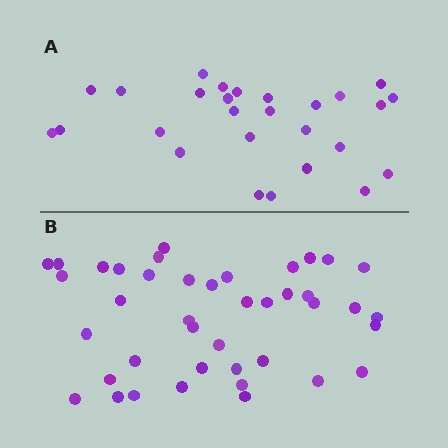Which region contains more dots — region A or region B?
Region B (the bottom region) has more dots.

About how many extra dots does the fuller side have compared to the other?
Region B has approximately 15 more dots than region A.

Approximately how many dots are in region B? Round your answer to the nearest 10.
About 40 dots. (The exact count is 41, which rounds to 40.)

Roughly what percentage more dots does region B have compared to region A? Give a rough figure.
About 50% more.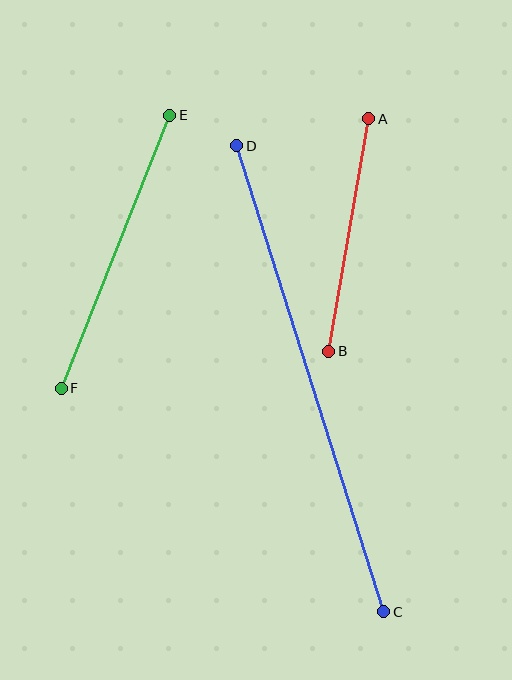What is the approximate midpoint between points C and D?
The midpoint is at approximately (310, 379) pixels.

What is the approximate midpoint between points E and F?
The midpoint is at approximately (115, 252) pixels.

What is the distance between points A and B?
The distance is approximately 236 pixels.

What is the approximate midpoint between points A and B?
The midpoint is at approximately (349, 235) pixels.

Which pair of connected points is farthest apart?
Points C and D are farthest apart.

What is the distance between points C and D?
The distance is approximately 489 pixels.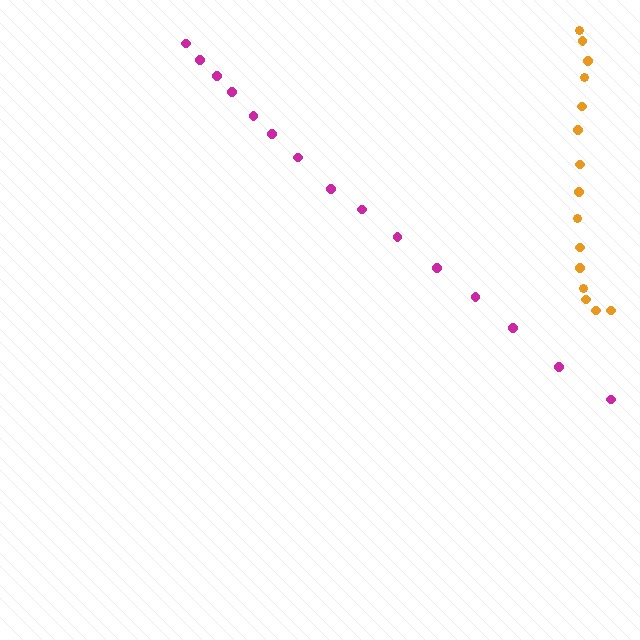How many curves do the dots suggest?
There are 2 distinct paths.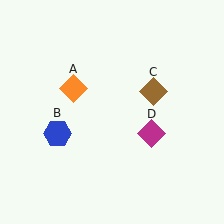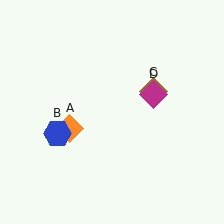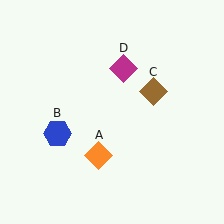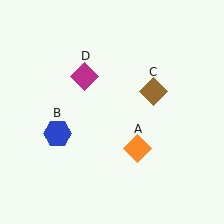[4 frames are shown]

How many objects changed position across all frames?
2 objects changed position: orange diamond (object A), magenta diamond (object D).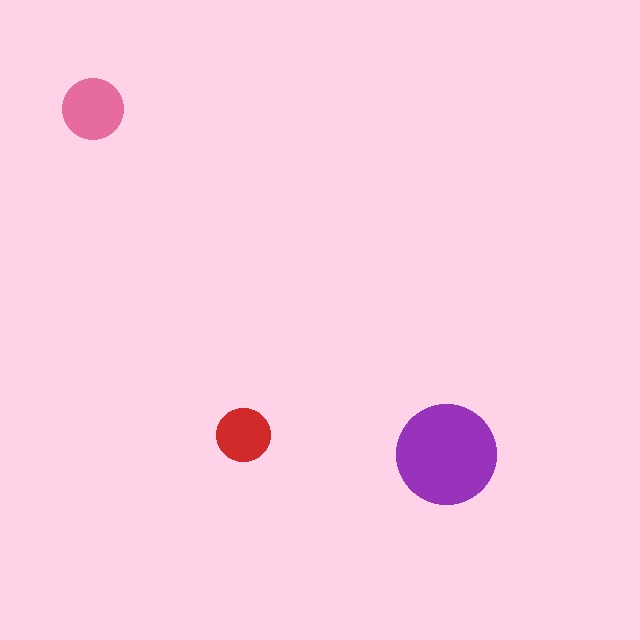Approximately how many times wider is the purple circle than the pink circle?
About 1.5 times wider.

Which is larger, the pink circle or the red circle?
The pink one.